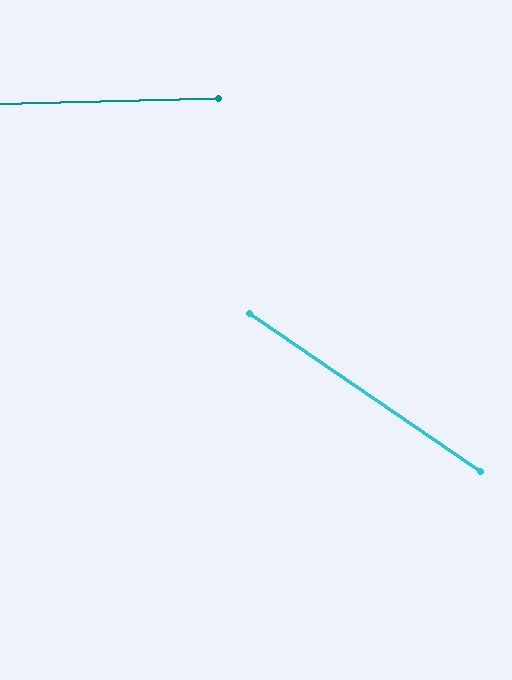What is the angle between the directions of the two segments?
Approximately 36 degrees.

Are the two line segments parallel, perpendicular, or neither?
Neither parallel nor perpendicular — they differ by about 36°.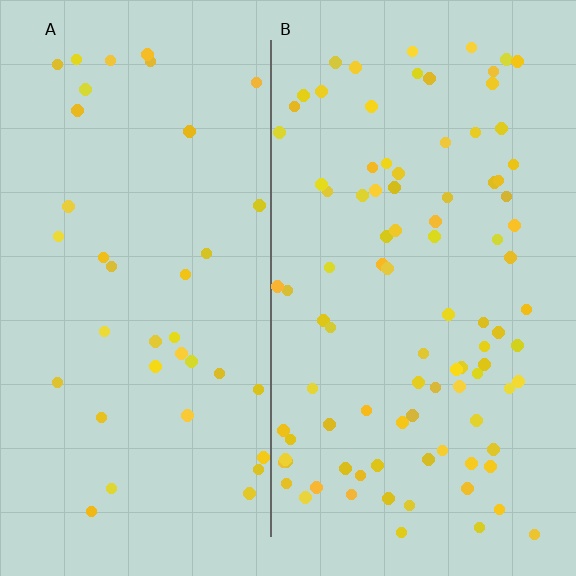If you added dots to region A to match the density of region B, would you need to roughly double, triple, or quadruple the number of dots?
Approximately double.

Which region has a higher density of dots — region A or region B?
B (the right).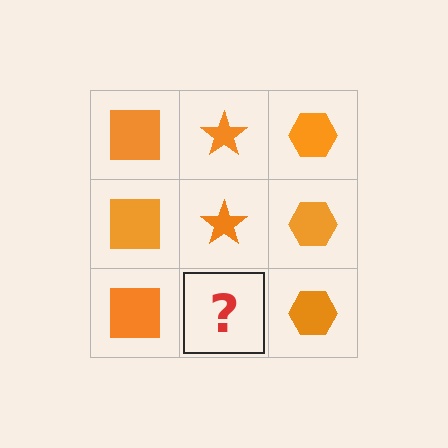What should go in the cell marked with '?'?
The missing cell should contain an orange star.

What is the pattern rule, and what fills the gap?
The rule is that each column has a consistent shape. The gap should be filled with an orange star.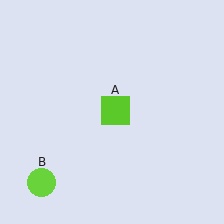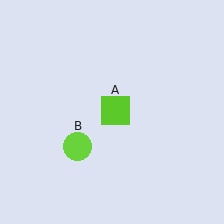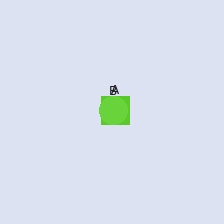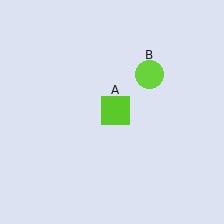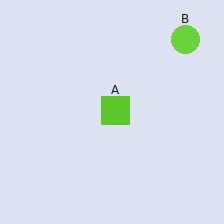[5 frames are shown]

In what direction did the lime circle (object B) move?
The lime circle (object B) moved up and to the right.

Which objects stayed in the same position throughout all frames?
Lime square (object A) remained stationary.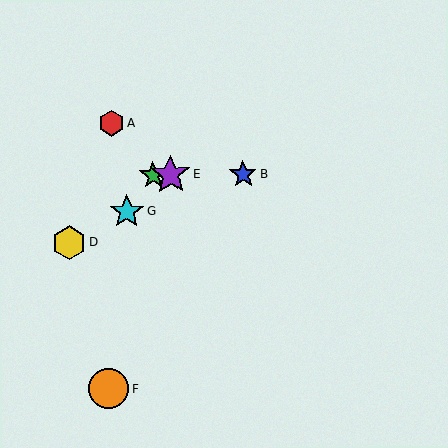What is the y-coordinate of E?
Object E is at y≈175.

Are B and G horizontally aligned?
No, B is at y≈174 and G is at y≈211.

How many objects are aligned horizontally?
3 objects (B, C, E) are aligned horizontally.